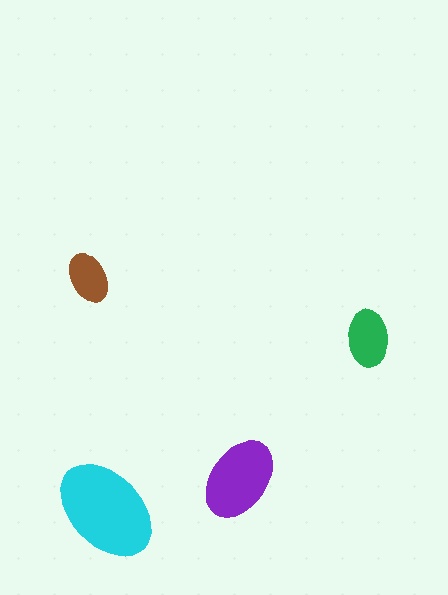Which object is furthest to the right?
The green ellipse is rightmost.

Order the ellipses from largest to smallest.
the cyan one, the purple one, the green one, the brown one.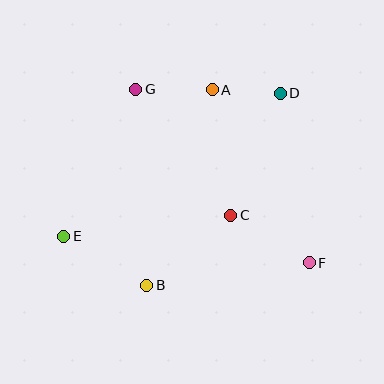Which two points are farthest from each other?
Points D and E are farthest from each other.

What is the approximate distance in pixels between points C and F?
The distance between C and F is approximately 92 pixels.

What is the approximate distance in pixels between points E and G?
The distance between E and G is approximately 163 pixels.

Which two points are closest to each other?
Points A and D are closest to each other.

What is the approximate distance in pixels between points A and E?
The distance between A and E is approximately 209 pixels.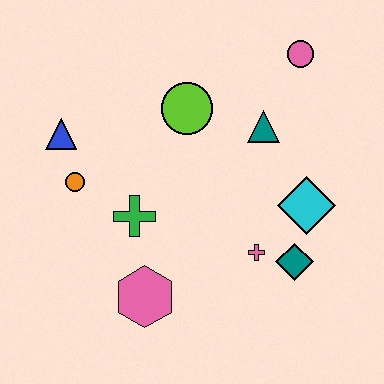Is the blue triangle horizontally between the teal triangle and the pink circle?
No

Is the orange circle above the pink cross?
Yes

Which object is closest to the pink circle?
The teal triangle is closest to the pink circle.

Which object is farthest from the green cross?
The pink circle is farthest from the green cross.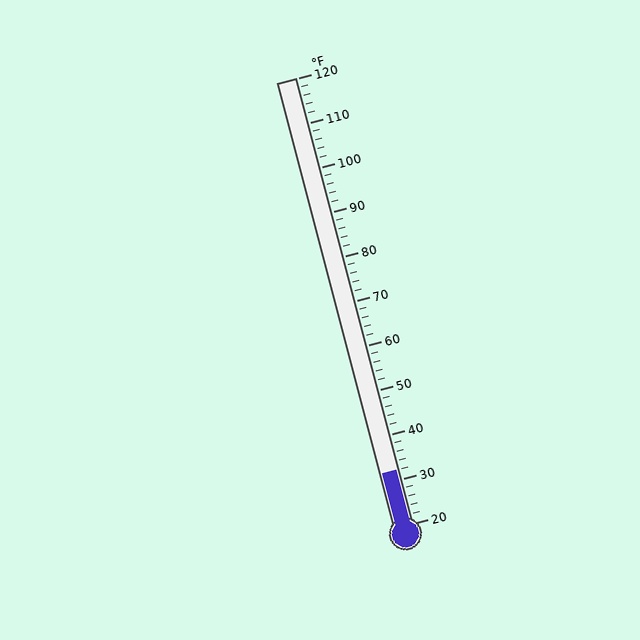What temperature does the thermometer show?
The thermometer shows approximately 32°F.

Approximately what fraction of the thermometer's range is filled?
The thermometer is filled to approximately 10% of its range.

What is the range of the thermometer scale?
The thermometer scale ranges from 20°F to 120°F.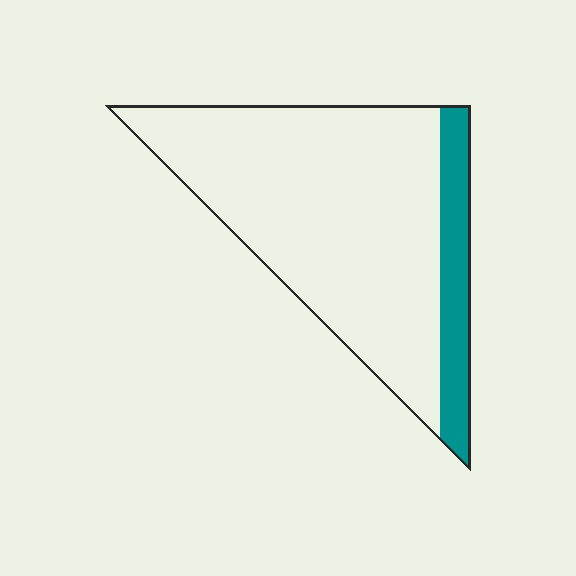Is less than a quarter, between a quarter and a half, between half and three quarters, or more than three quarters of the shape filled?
Less than a quarter.